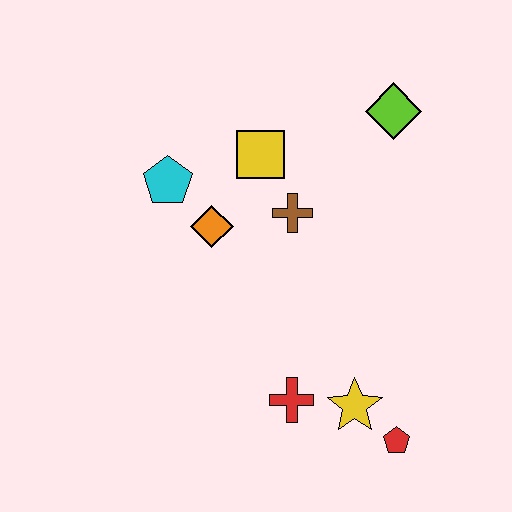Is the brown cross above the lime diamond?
No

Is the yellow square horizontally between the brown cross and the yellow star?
No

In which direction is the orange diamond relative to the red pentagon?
The orange diamond is above the red pentagon.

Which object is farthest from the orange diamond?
The red pentagon is farthest from the orange diamond.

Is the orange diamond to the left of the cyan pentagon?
No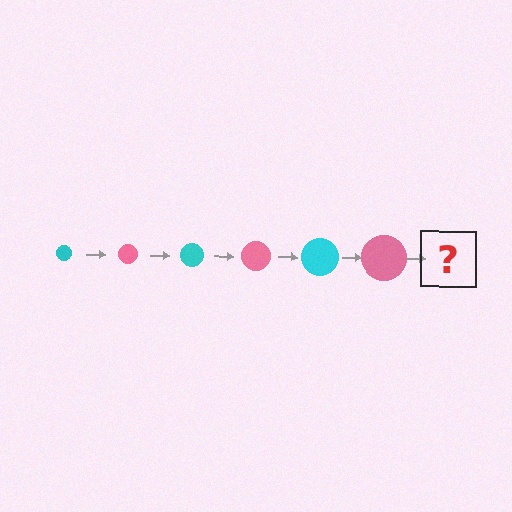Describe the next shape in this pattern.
It should be a cyan circle, larger than the previous one.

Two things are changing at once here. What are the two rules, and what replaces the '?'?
The two rules are that the circle grows larger each step and the color cycles through cyan and pink. The '?' should be a cyan circle, larger than the previous one.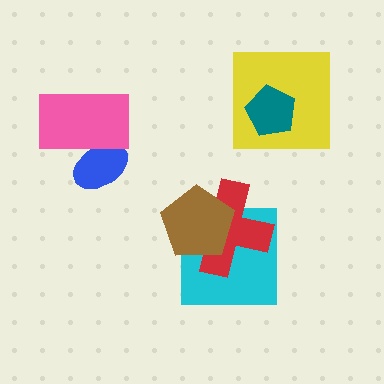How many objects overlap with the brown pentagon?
2 objects overlap with the brown pentagon.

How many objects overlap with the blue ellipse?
1 object overlaps with the blue ellipse.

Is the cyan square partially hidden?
Yes, it is partially covered by another shape.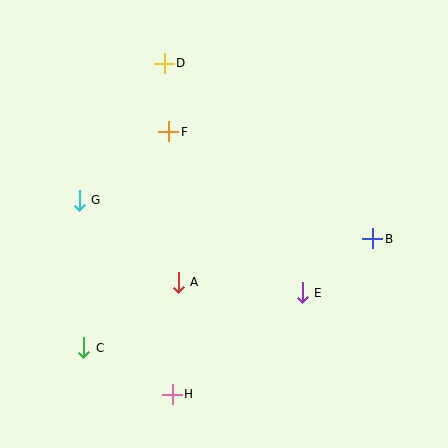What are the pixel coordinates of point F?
Point F is at (169, 132).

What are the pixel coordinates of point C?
Point C is at (84, 348).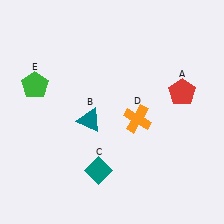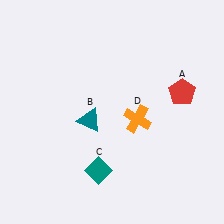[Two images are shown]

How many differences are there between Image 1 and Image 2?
There is 1 difference between the two images.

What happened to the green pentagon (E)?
The green pentagon (E) was removed in Image 2. It was in the top-left area of Image 1.